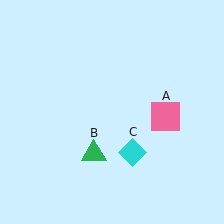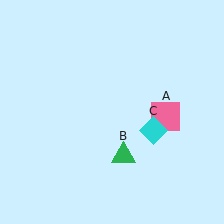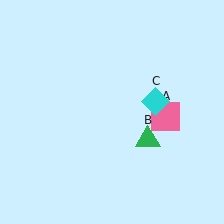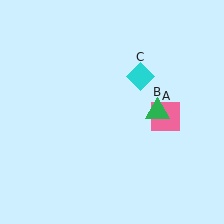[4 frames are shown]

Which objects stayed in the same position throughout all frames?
Pink square (object A) remained stationary.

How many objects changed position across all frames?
2 objects changed position: green triangle (object B), cyan diamond (object C).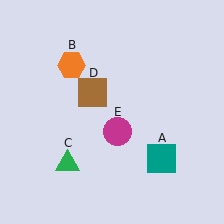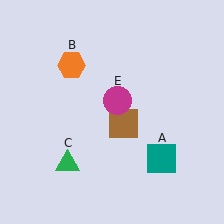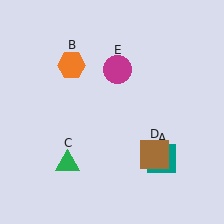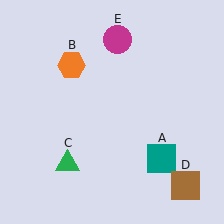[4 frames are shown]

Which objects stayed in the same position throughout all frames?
Teal square (object A) and orange hexagon (object B) and green triangle (object C) remained stationary.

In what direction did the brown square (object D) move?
The brown square (object D) moved down and to the right.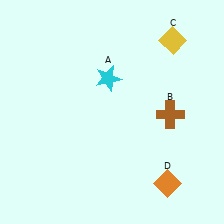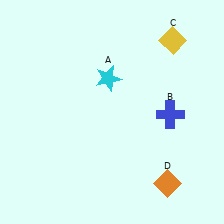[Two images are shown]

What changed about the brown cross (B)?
In Image 1, B is brown. In Image 2, it changed to blue.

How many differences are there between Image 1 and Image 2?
There is 1 difference between the two images.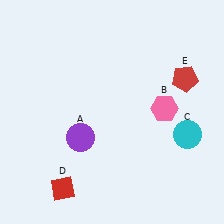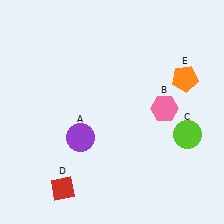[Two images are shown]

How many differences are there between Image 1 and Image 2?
There are 2 differences between the two images.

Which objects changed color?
C changed from cyan to lime. E changed from red to orange.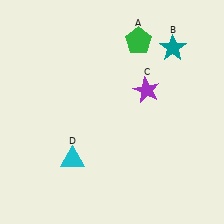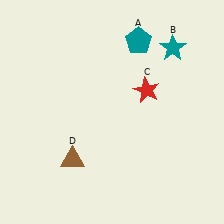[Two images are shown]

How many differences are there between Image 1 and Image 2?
There are 3 differences between the two images.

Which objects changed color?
A changed from green to teal. C changed from purple to red. D changed from cyan to brown.